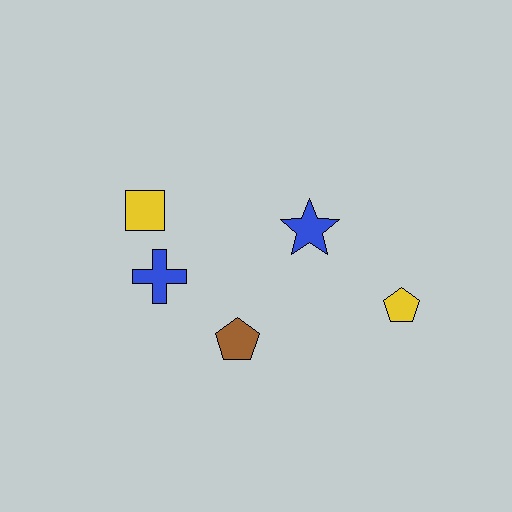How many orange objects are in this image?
There are no orange objects.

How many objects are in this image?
There are 5 objects.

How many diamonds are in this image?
There are no diamonds.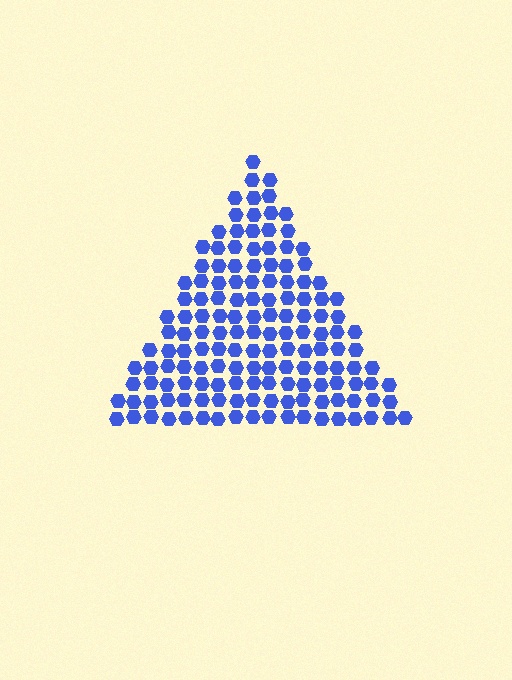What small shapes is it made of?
It is made of small hexagons.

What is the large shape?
The large shape is a triangle.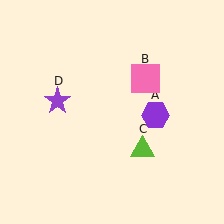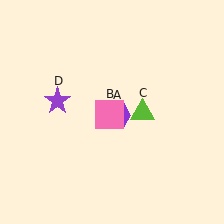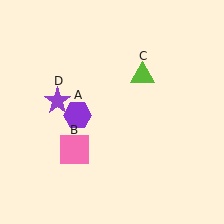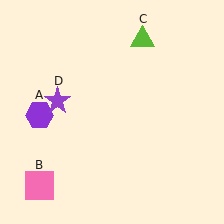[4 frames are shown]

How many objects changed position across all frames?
3 objects changed position: purple hexagon (object A), pink square (object B), lime triangle (object C).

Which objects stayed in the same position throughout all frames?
Purple star (object D) remained stationary.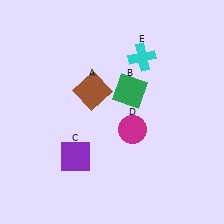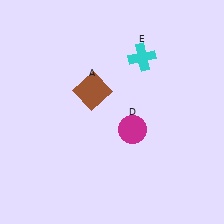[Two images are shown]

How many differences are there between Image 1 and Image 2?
There are 2 differences between the two images.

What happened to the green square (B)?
The green square (B) was removed in Image 2. It was in the top-right area of Image 1.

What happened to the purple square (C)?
The purple square (C) was removed in Image 2. It was in the bottom-left area of Image 1.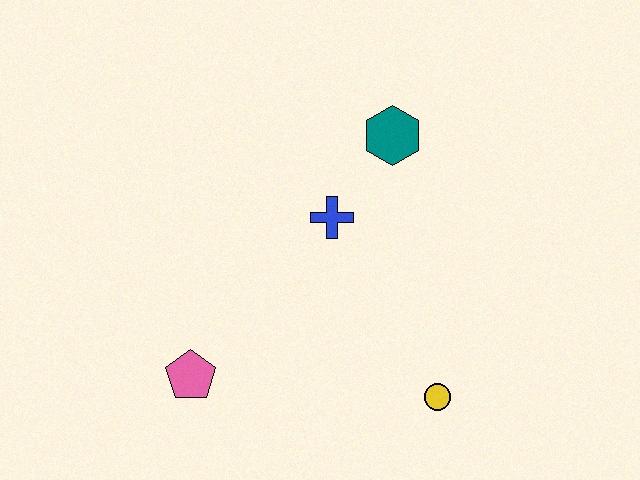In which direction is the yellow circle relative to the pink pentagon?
The yellow circle is to the right of the pink pentagon.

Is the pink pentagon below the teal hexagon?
Yes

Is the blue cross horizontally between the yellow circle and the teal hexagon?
No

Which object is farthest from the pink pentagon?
The teal hexagon is farthest from the pink pentagon.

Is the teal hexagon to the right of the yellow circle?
No